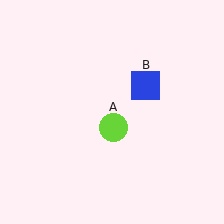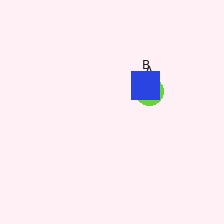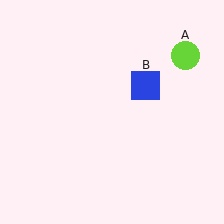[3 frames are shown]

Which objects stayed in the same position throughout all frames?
Blue square (object B) remained stationary.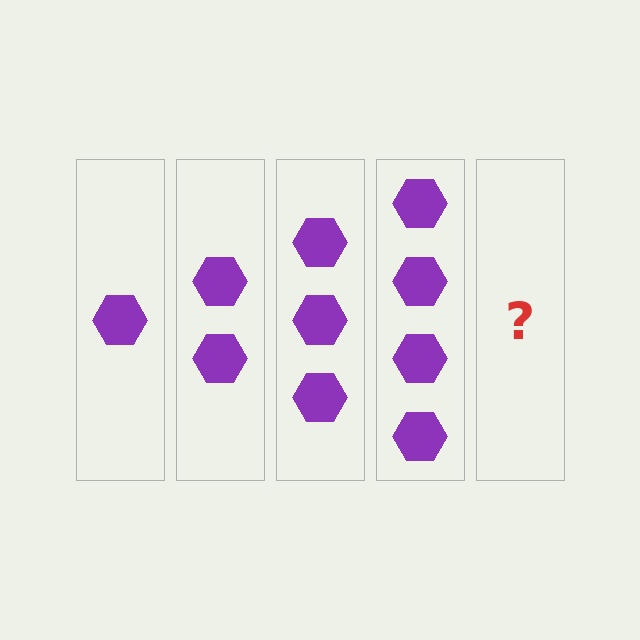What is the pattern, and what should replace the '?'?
The pattern is that each step adds one more hexagon. The '?' should be 5 hexagons.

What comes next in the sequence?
The next element should be 5 hexagons.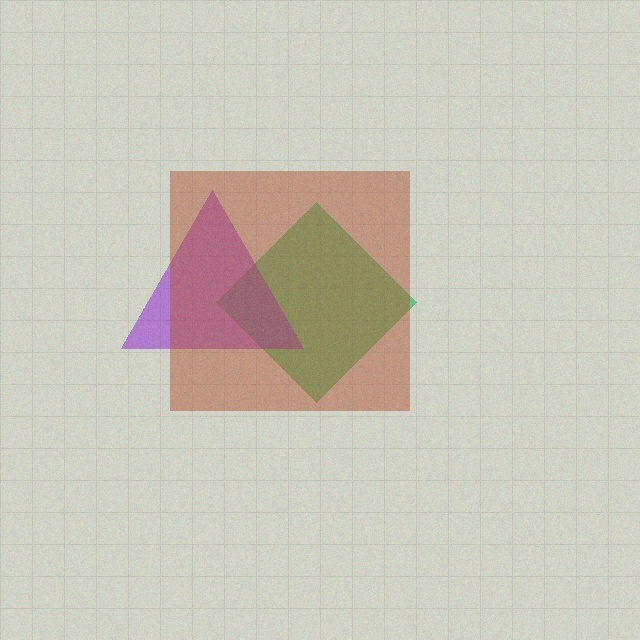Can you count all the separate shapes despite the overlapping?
Yes, there are 3 separate shapes.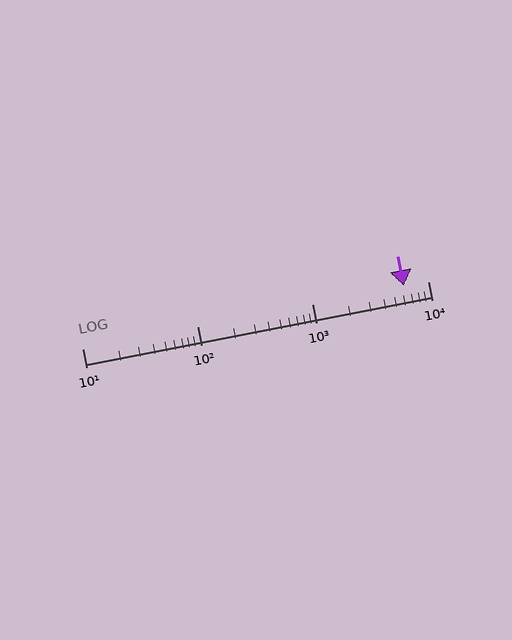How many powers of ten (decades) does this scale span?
The scale spans 3 decades, from 10 to 10000.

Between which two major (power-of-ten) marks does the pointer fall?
The pointer is between 1000 and 10000.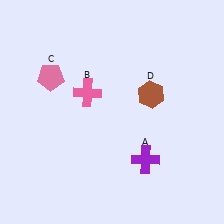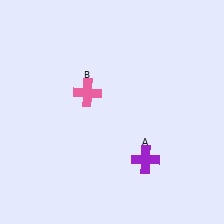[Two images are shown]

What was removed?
The brown hexagon (D), the pink pentagon (C) were removed in Image 2.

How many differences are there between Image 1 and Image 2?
There are 2 differences between the two images.